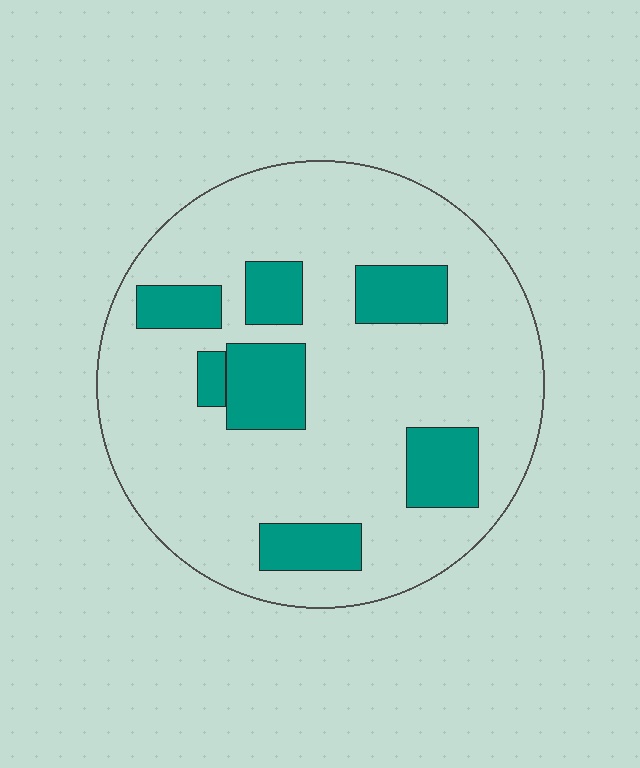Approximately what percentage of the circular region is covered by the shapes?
Approximately 20%.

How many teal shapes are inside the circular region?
7.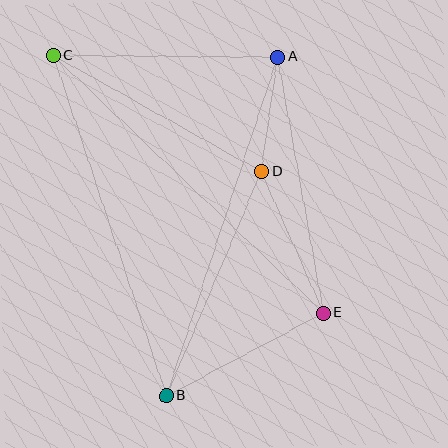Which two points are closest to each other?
Points A and D are closest to each other.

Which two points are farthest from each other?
Points C and E are farthest from each other.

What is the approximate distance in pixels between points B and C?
The distance between B and C is approximately 359 pixels.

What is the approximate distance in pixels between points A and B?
The distance between A and B is approximately 356 pixels.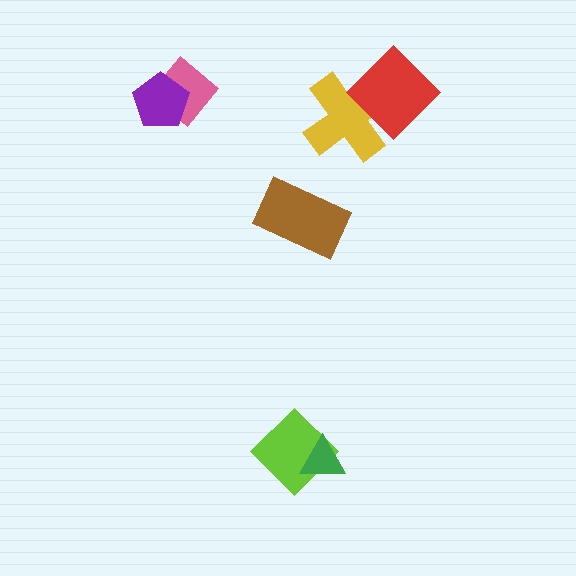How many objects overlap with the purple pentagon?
1 object overlaps with the purple pentagon.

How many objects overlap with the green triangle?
1 object overlaps with the green triangle.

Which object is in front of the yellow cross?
The red diamond is in front of the yellow cross.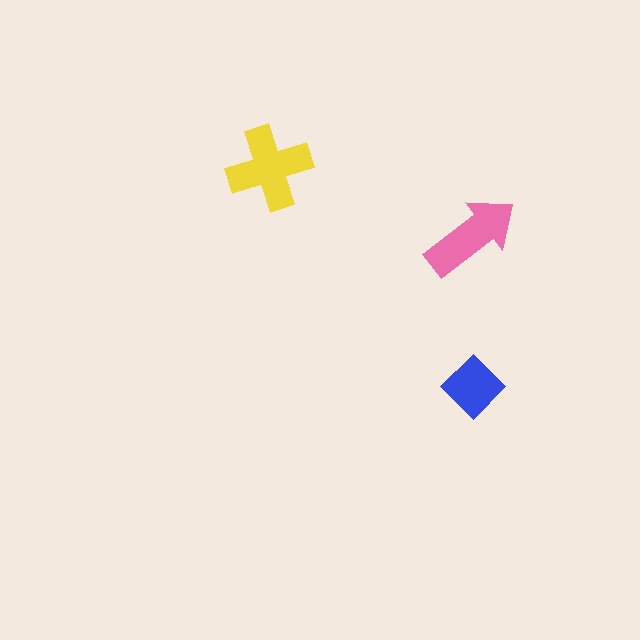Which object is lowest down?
The blue diamond is bottommost.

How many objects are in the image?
There are 3 objects in the image.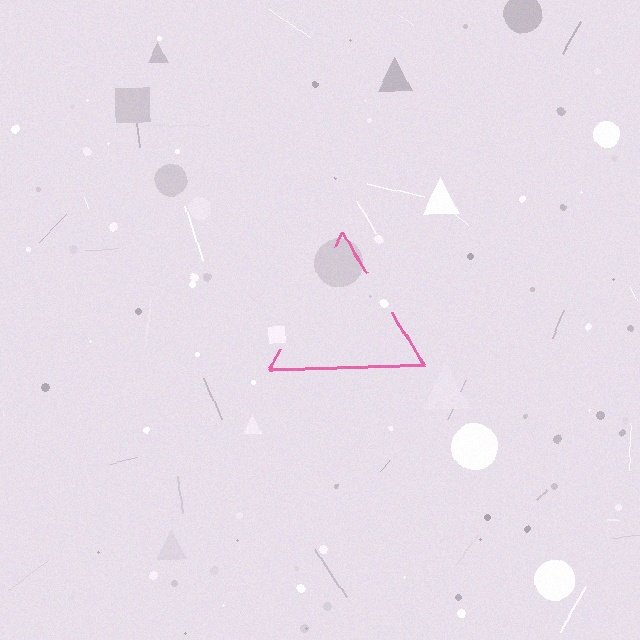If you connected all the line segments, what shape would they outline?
They would outline a triangle.